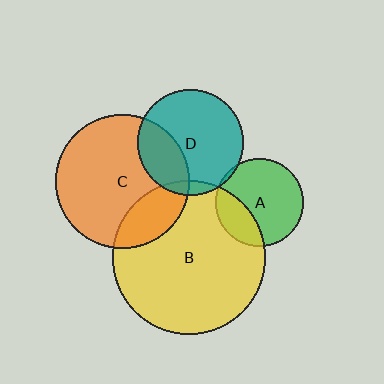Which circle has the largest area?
Circle B (yellow).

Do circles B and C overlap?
Yes.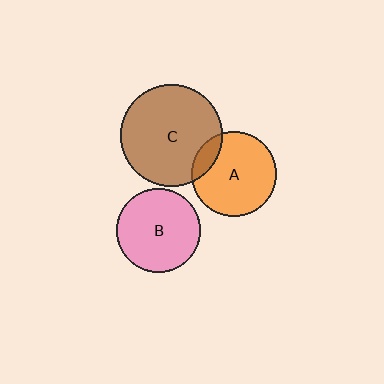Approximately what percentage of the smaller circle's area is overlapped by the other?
Approximately 15%.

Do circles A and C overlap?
Yes.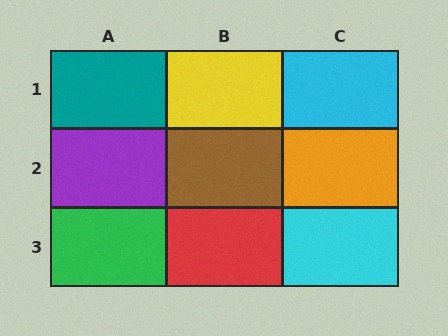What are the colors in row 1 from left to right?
Teal, yellow, cyan.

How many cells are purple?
1 cell is purple.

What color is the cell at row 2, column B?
Brown.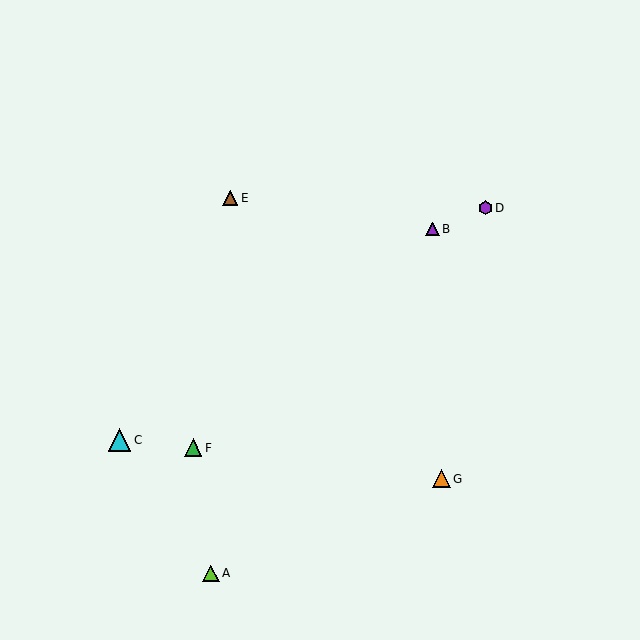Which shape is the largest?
The cyan triangle (labeled C) is the largest.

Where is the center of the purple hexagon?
The center of the purple hexagon is at (485, 208).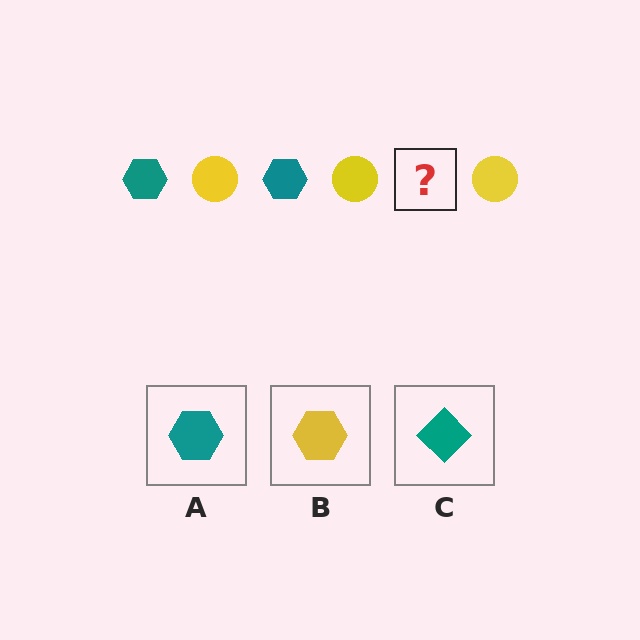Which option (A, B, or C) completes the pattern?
A.